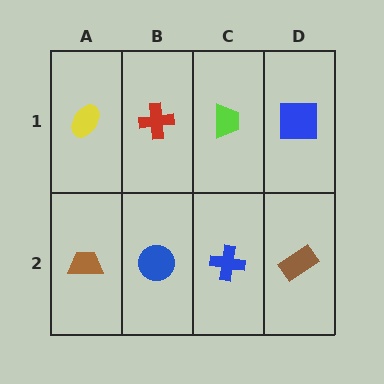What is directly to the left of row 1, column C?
A red cross.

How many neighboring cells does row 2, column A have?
2.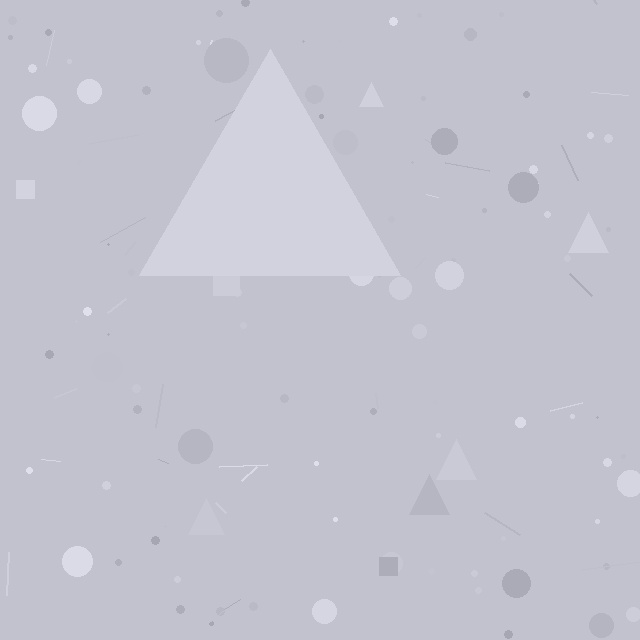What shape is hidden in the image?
A triangle is hidden in the image.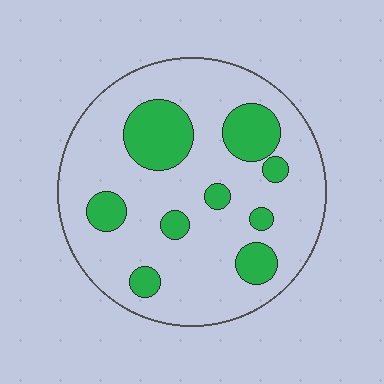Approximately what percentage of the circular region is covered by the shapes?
Approximately 20%.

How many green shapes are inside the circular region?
9.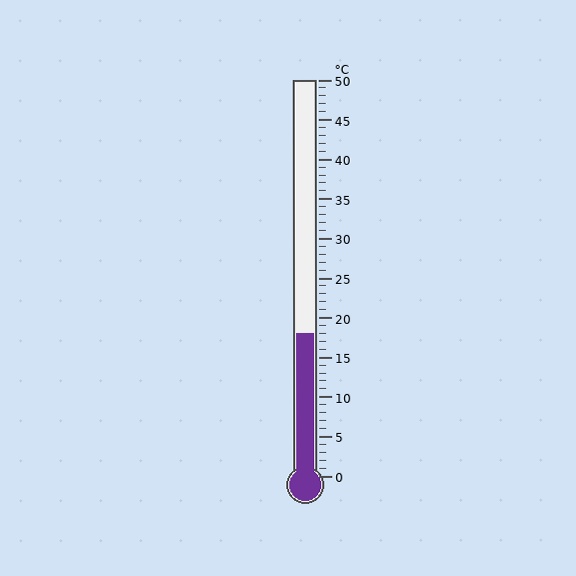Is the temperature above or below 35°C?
The temperature is below 35°C.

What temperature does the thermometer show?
The thermometer shows approximately 18°C.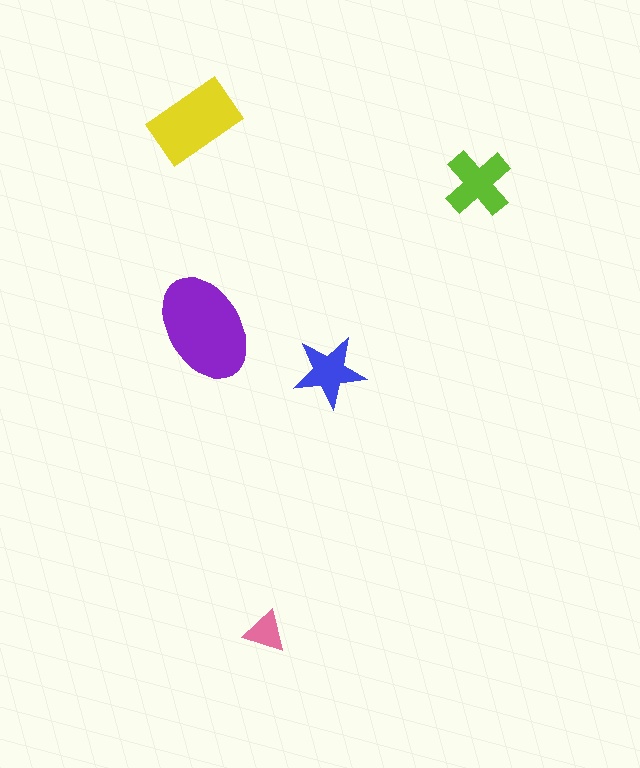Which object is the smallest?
The pink triangle.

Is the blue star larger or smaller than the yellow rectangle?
Smaller.